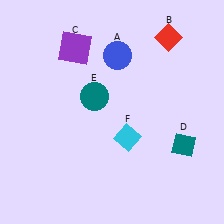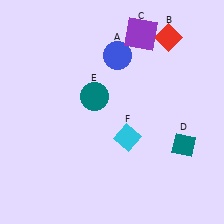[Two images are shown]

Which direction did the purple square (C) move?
The purple square (C) moved right.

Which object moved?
The purple square (C) moved right.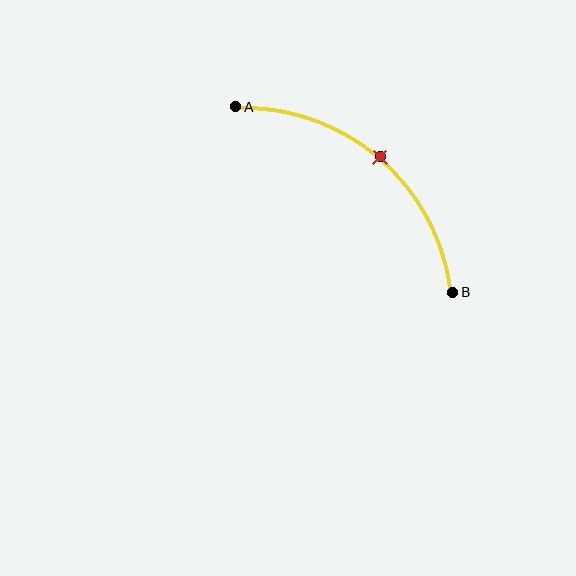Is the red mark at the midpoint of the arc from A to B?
Yes. The red mark lies on the arc at equal arc-length from both A and B — it is the arc midpoint.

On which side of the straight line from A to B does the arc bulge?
The arc bulges above and to the right of the straight line connecting A and B.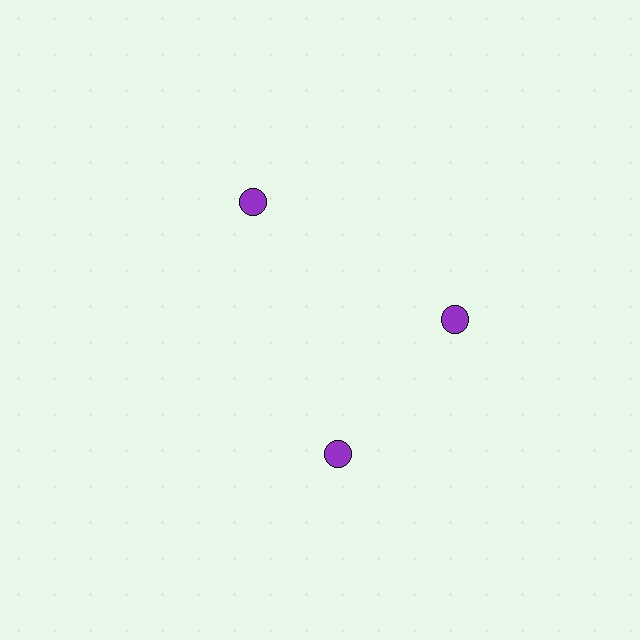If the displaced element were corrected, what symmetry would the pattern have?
It would have 3-fold rotational symmetry — the pattern would map onto itself every 120 degrees.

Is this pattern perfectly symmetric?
No. The 3 purple circles are arranged in a ring, but one element near the 7 o'clock position is rotated out of alignment along the ring, breaking the 3-fold rotational symmetry.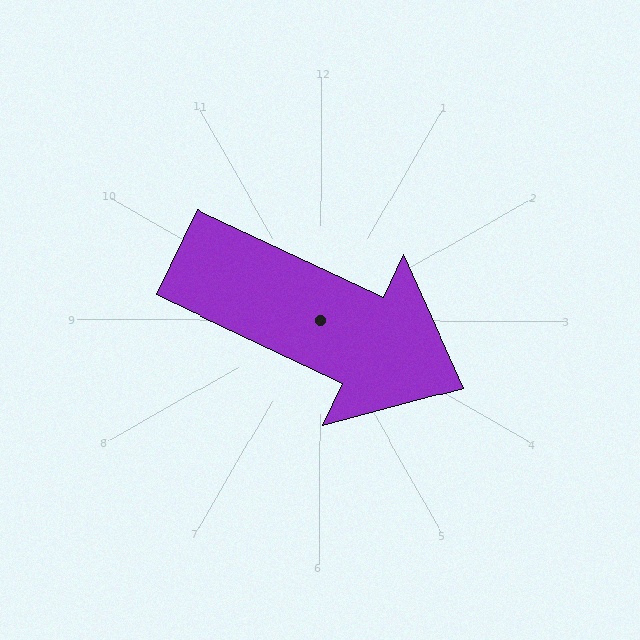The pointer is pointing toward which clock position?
Roughly 4 o'clock.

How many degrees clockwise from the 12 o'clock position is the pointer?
Approximately 115 degrees.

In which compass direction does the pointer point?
Southeast.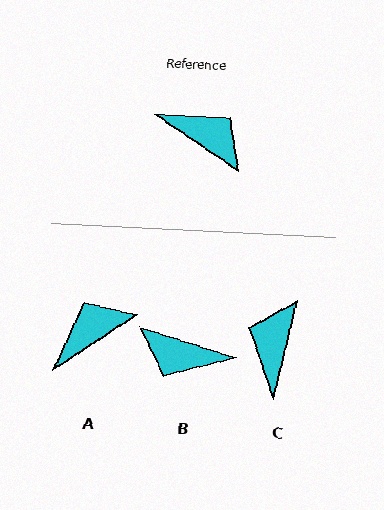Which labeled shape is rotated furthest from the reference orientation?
B, about 163 degrees away.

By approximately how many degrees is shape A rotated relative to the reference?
Approximately 68 degrees counter-clockwise.